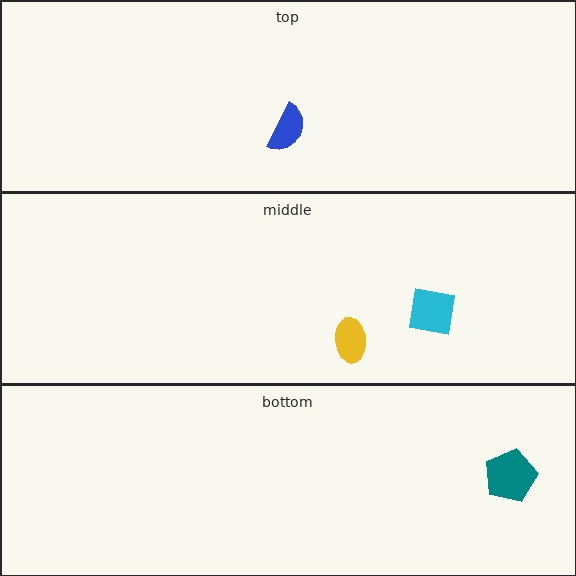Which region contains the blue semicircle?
The top region.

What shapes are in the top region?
The blue semicircle.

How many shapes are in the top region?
1.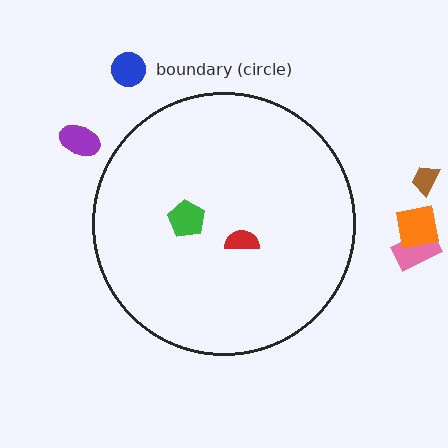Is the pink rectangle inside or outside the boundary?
Outside.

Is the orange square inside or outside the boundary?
Outside.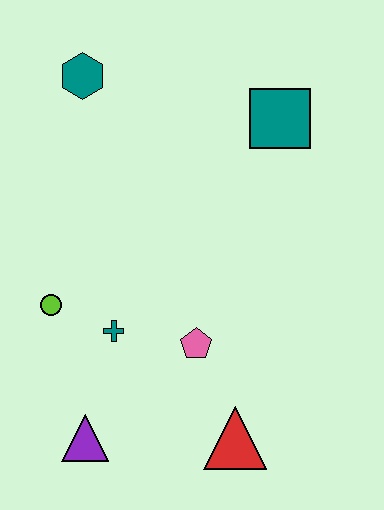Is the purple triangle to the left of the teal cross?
Yes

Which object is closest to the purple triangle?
The teal cross is closest to the purple triangle.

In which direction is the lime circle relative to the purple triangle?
The lime circle is above the purple triangle.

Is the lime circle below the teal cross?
No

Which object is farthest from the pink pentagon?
The teal hexagon is farthest from the pink pentagon.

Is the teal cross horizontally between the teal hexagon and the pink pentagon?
Yes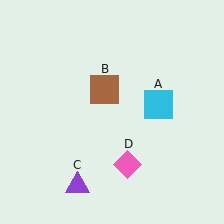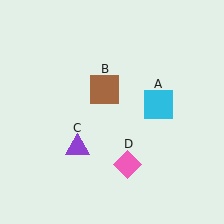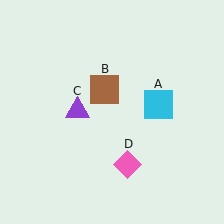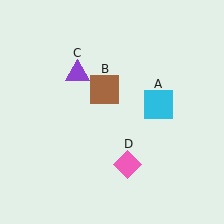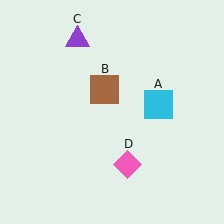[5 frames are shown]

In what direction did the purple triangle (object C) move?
The purple triangle (object C) moved up.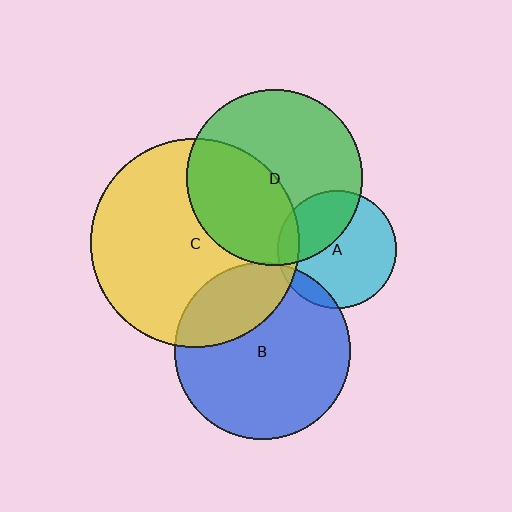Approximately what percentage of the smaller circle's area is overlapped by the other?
Approximately 35%.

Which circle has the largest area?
Circle C (yellow).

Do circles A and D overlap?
Yes.